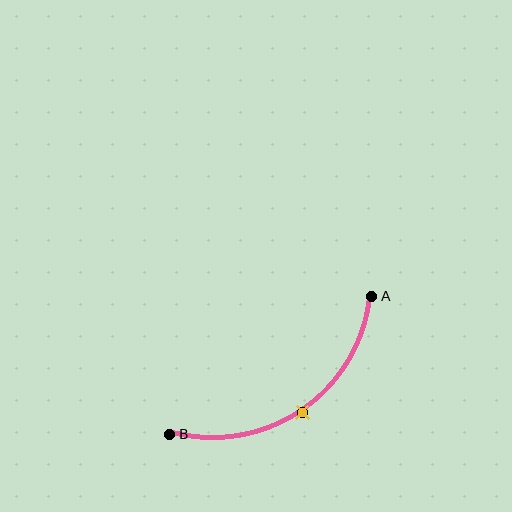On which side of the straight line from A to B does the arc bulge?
The arc bulges below and to the right of the straight line connecting A and B.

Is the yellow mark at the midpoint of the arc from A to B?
Yes. The yellow mark lies on the arc at equal arc-length from both A and B — it is the arc midpoint.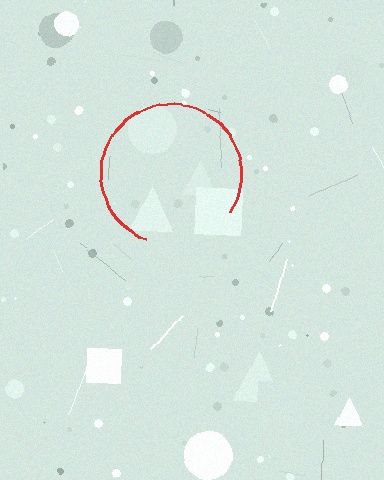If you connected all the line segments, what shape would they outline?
They would outline a circle.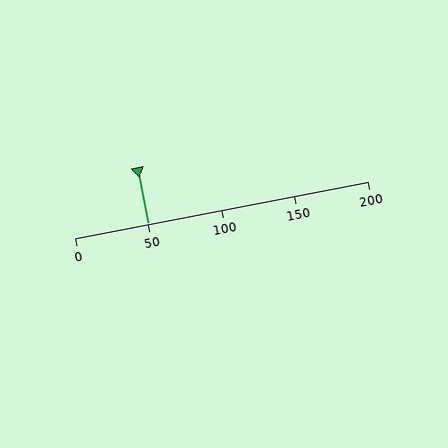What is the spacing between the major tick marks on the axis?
The major ticks are spaced 50 apart.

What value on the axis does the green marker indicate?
The marker indicates approximately 50.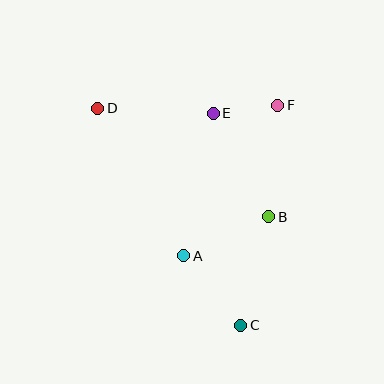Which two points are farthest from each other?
Points C and D are farthest from each other.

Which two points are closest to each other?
Points E and F are closest to each other.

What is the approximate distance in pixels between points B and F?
The distance between B and F is approximately 112 pixels.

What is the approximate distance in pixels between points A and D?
The distance between A and D is approximately 170 pixels.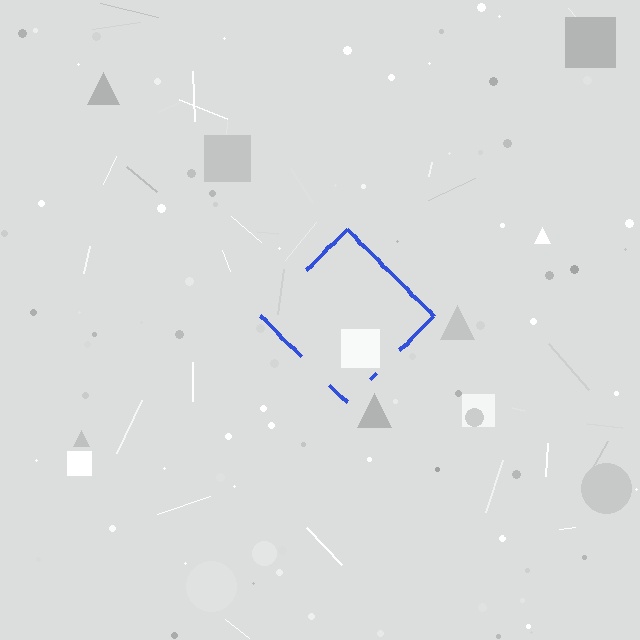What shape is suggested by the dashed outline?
The dashed outline suggests a diamond.